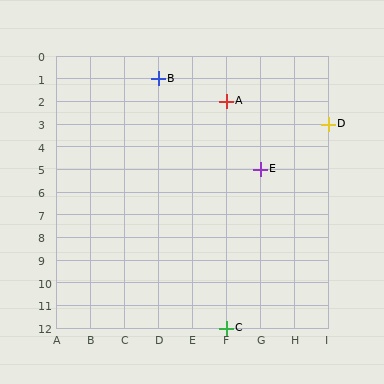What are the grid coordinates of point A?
Point A is at grid coordinates (F, 2).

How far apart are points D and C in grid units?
Points D and C are 3 columns and 9 rows apart (about 9.5 grid units diagonally).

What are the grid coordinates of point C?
Point C is at grid coordinates (F, 12).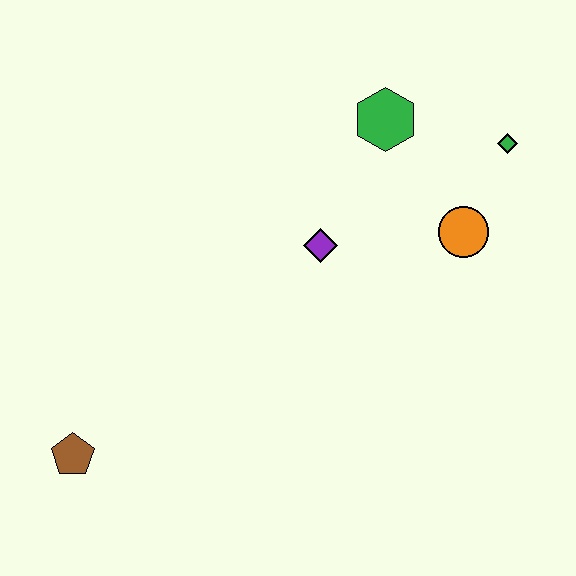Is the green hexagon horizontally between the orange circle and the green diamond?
No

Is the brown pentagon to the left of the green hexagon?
Yes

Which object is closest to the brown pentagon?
The purple diamond is closest to the brown pentagon.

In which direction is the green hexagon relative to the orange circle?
The green hexagon is above the orange circle.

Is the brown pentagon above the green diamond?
No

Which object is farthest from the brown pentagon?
The green diamond is farthest from the brown pentagon.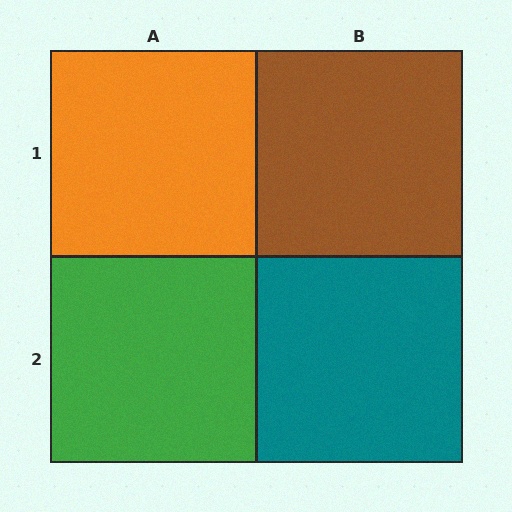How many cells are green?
1 cell is green.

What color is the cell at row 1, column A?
Orange.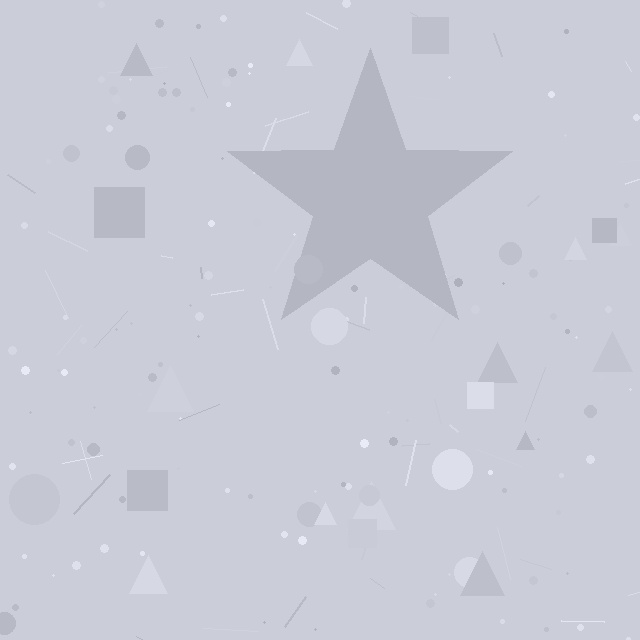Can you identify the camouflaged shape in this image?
The camouflaged shape is a star.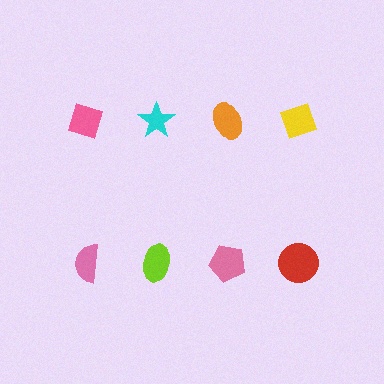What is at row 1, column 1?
A pink diamond.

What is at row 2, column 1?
A pink semicircle.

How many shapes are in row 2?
4 shapes.